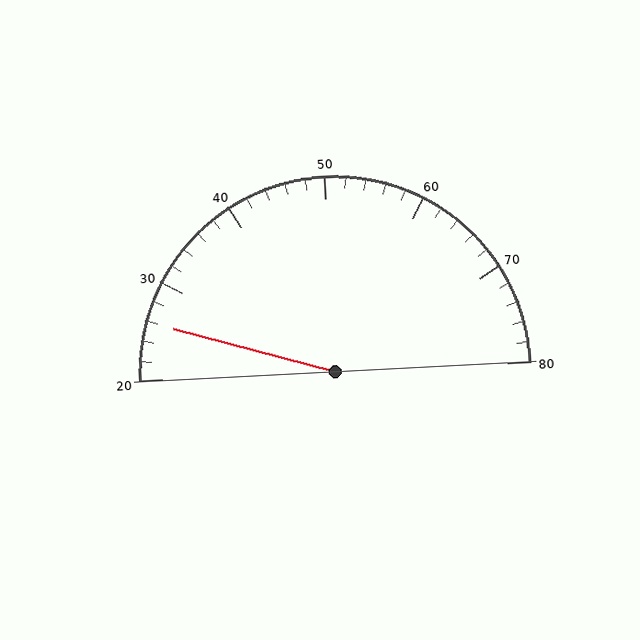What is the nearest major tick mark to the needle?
The nearest major tick mark is 30.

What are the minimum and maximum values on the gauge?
The gauge ranges from 20 to 80.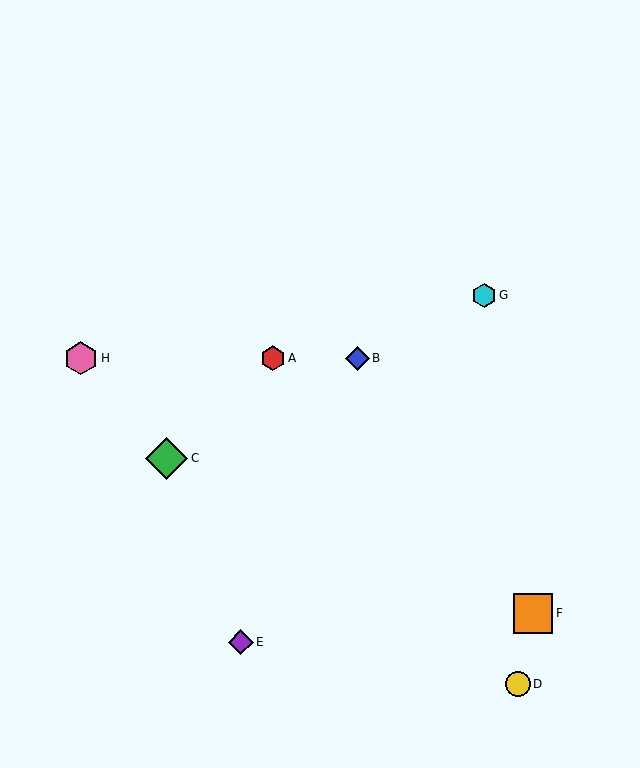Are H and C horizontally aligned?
No, H is at y≈358 and C is at y≈458.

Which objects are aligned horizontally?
Objects A, B, H are aligned horizontally.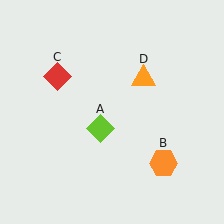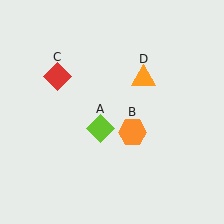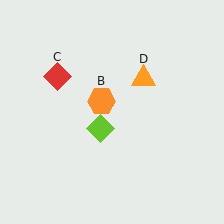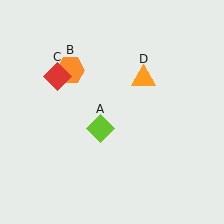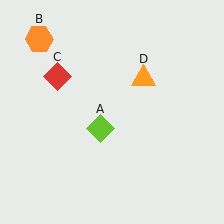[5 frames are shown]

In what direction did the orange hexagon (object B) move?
The orange hexagon (object B) moved up and to the left.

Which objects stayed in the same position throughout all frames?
Lime diamond (object A) and red diamond (object C) and orange triangle (object D) remained stationary.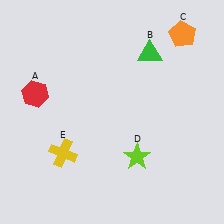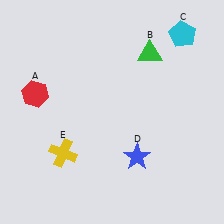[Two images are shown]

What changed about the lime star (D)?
In Image 1, D is lime. In Image 2, it changed to blue.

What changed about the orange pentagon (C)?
In Image 1, C is orange. In Image 2, it changed to cyan.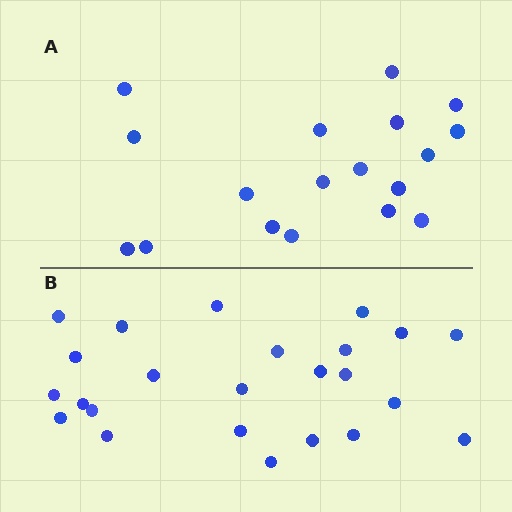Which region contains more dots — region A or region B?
Region B (the bottom region) has more dots.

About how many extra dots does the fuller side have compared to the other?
Region B has about 6 more dots than region A.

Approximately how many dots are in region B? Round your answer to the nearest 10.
About 20 dots. (The exact count is 24, which rounds to 20.)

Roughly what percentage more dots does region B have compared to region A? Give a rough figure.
About 35% more.